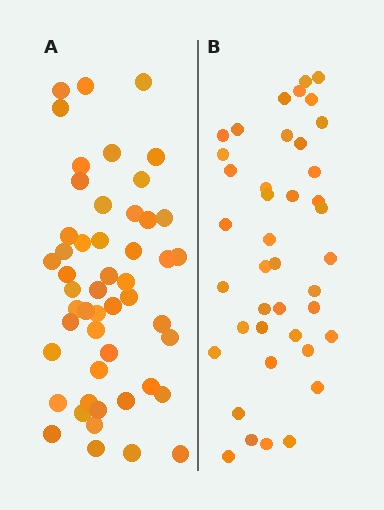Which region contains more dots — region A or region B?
Region A (the left region) has more dots.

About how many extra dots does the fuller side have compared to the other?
Region A has roughly 8 or so more dots than region B.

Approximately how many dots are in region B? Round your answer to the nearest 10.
About 40 dots. (The exact count is 41, which rounds to 40.)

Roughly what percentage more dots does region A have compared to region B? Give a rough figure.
About 20% more.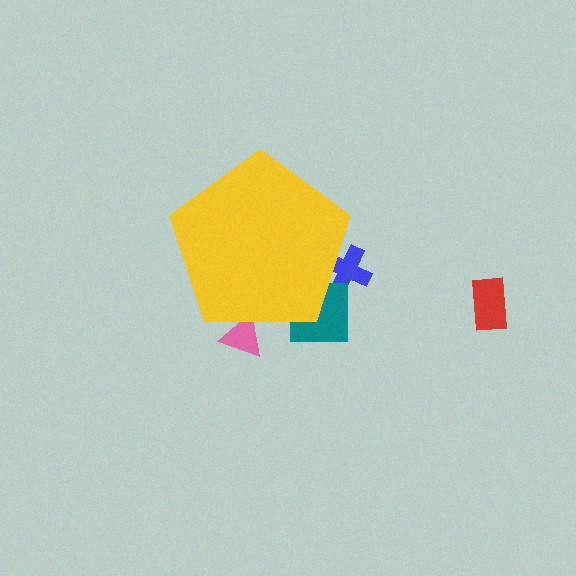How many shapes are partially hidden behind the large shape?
3 shapes are partially hidden.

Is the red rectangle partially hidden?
No, the red rectangle is fully visible.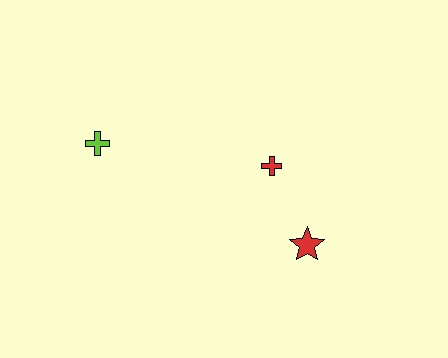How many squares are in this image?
There are no squares.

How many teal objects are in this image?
There are no teal objects.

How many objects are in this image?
There are 3 objects.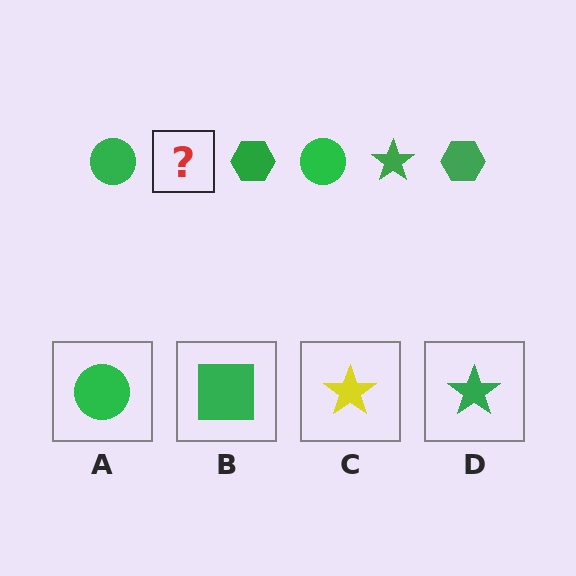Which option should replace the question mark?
Option D.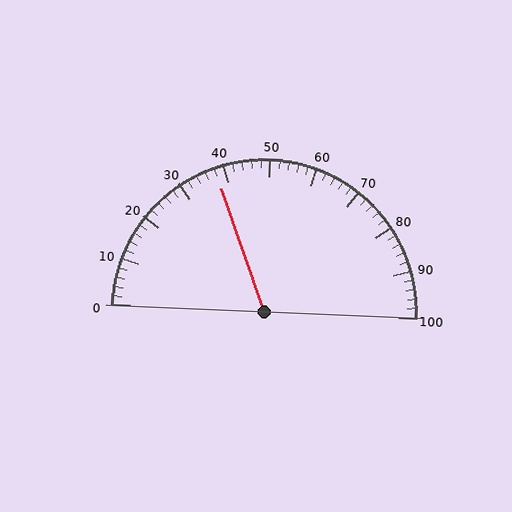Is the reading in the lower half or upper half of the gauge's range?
The reading is in the lower half of the range (0 to 100).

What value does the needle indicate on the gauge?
The needle indicates approximately 38.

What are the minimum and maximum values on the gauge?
The gauge ranges from 0 to 100.